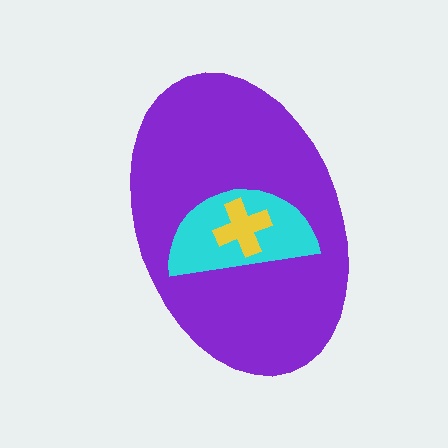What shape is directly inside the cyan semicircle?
The yellow cross.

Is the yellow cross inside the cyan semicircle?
Yes.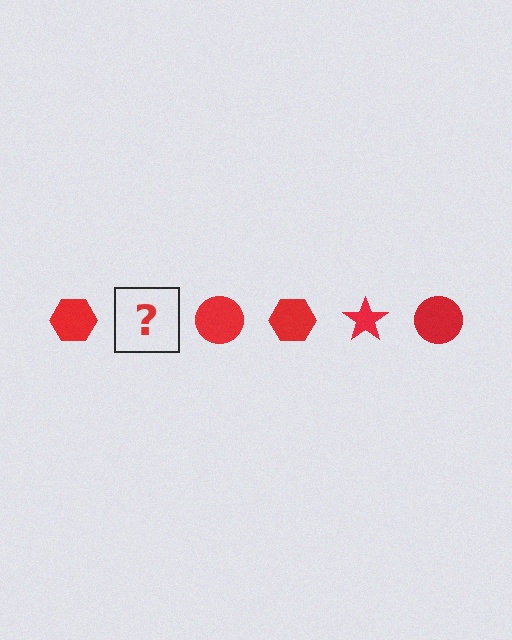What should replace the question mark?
The question mark should be replaced with a red star.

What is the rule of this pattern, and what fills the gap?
The rule is that the pattern cycles through hexagon, star, circle shapes in red. The gap should be filled with a red star.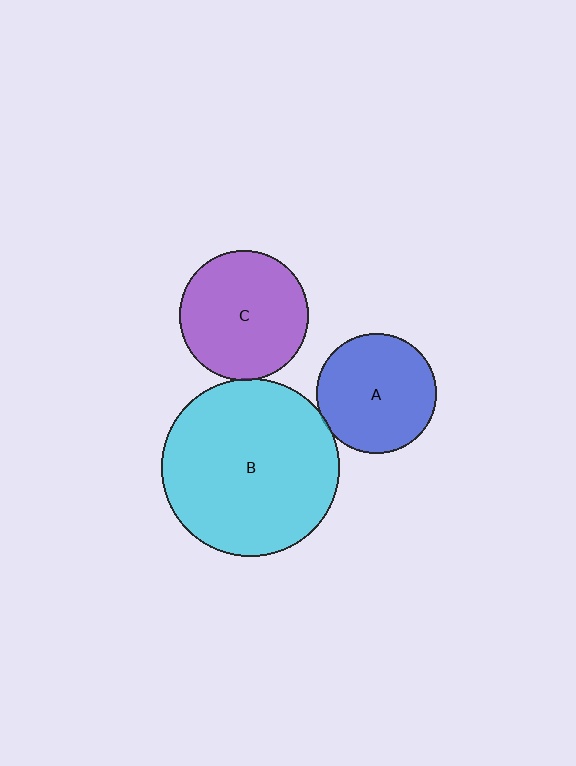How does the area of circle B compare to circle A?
Approximately 2.2 times.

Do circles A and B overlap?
Yes.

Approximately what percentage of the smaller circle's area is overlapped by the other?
Approximately 5%.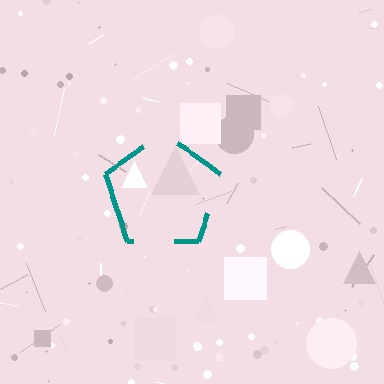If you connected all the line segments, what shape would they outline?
They would outline a pentagon.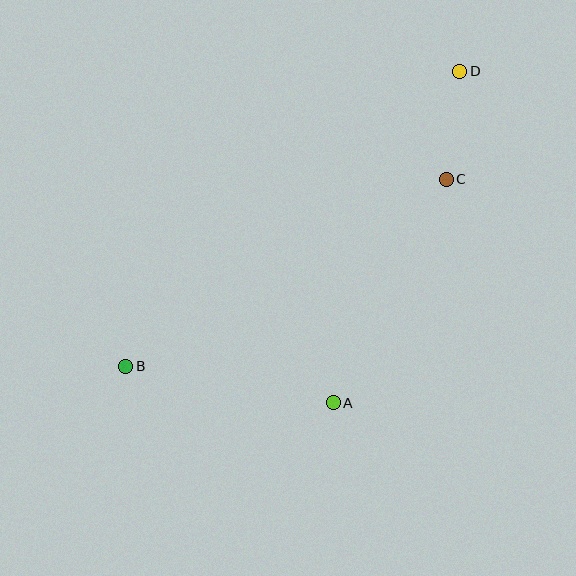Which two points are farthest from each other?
Points B and D are farthest from each other.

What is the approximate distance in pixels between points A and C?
The distance between A and C is approximately 250 pixels.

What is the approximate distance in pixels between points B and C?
The distance between B and C is approximately 371 pixels.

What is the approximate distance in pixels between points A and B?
The distance between A and B is approximately 211 pixels.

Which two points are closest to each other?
Points C and D are closest to each other.